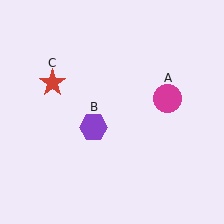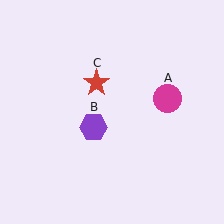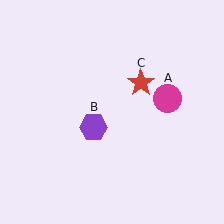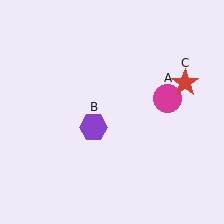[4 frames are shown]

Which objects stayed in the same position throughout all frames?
Magenta circle (object A) and purple hexagon (object B) remained stationary.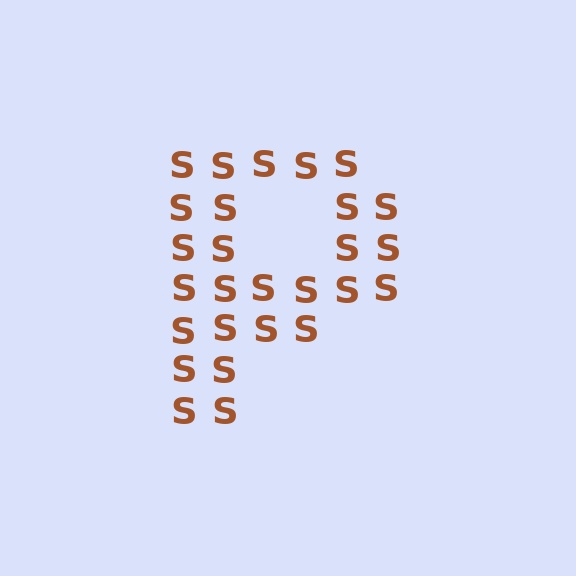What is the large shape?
The large shape is the letter P.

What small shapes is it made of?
It is made of small letter S's.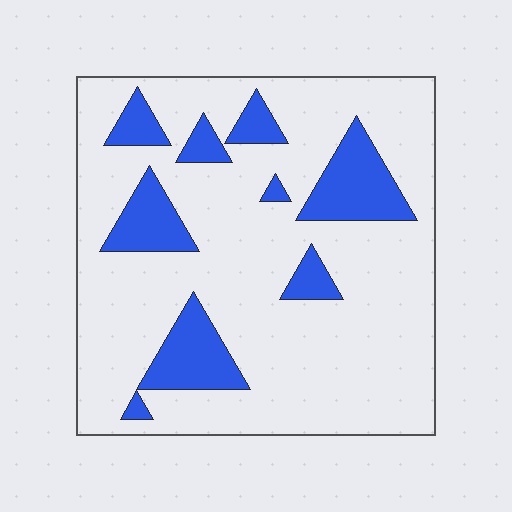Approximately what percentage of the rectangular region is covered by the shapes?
Approximately 20%.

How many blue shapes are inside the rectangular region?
9.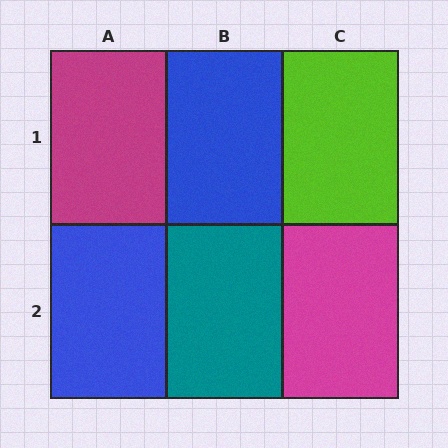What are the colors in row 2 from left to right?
Blue, teal, magenta.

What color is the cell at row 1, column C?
Lime.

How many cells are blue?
2 cells are blue.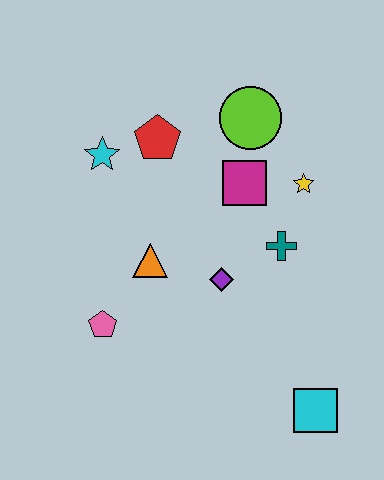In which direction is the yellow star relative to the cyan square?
The yellow star is above the cyan square.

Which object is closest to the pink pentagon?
The orange triangle is closest to the pink pentagon.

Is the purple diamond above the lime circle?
No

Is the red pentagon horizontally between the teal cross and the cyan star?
Yes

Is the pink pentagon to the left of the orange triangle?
Yes